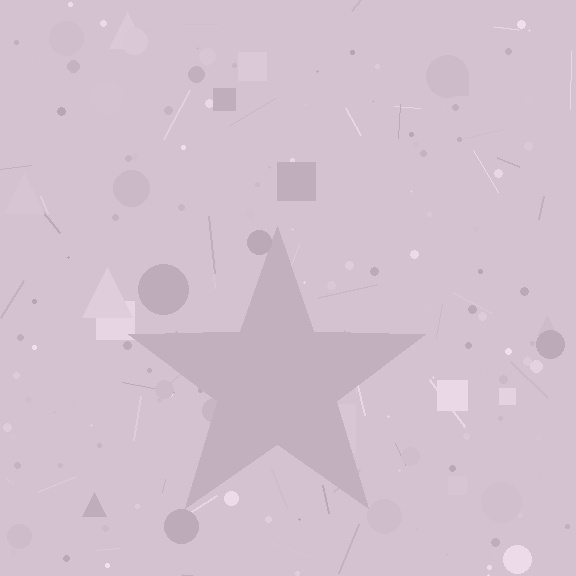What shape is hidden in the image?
A star is hidden in the image.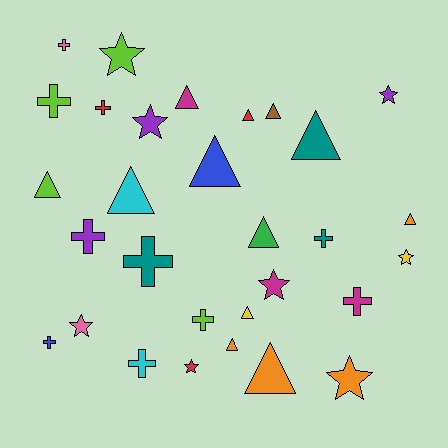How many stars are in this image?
There are 8 stars.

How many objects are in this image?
There are 30 objects.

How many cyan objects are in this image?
There are 2 cyan objects.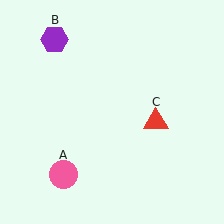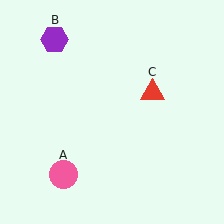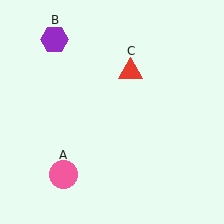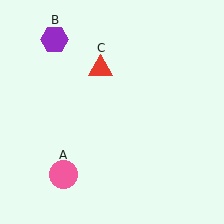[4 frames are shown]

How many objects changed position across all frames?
1 object changed position: red triangle (object C).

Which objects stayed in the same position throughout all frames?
Pink circle (object A) and purple hexagon (object B) remained stationary.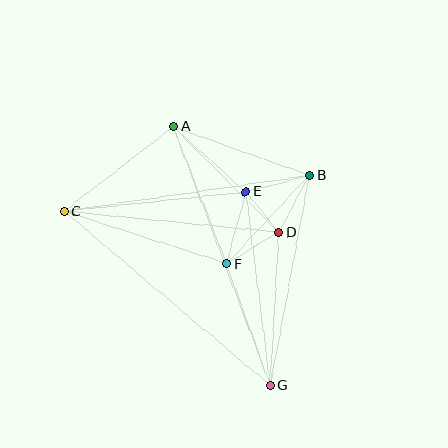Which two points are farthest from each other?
Points A and G are farthest from each other.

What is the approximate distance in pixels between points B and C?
The distance between B and C is approximately 248 pixels.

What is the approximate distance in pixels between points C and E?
The distance between C and E is approximately 183 pixels.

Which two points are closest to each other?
Points D and E are closest to each other.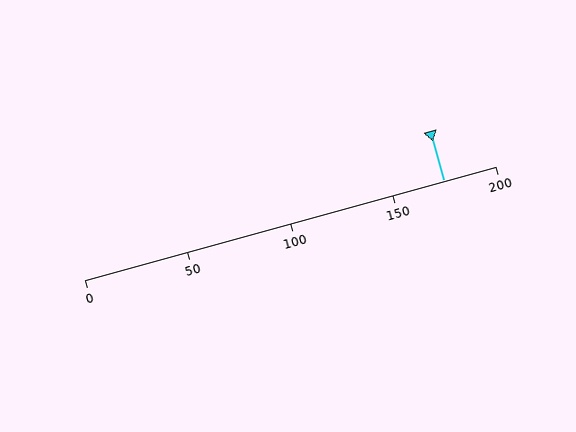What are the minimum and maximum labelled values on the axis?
The axis runs from 0 to 200.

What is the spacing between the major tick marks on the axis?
The major ticks are spaced 50 apart.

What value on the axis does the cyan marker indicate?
The marker indicates approximately 175.